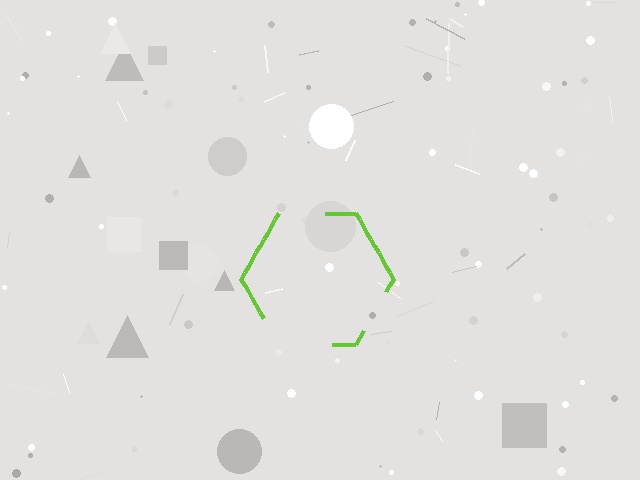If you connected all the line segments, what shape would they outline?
They would outline a hexagon.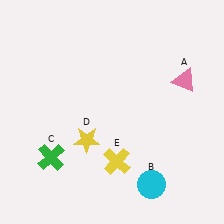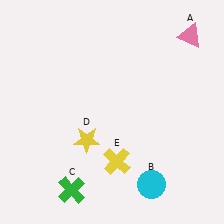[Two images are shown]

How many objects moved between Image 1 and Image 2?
2 objects moved between the two images.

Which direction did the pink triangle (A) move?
The pink triangle (A) moved up.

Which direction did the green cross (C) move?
The green cross (C) moved down.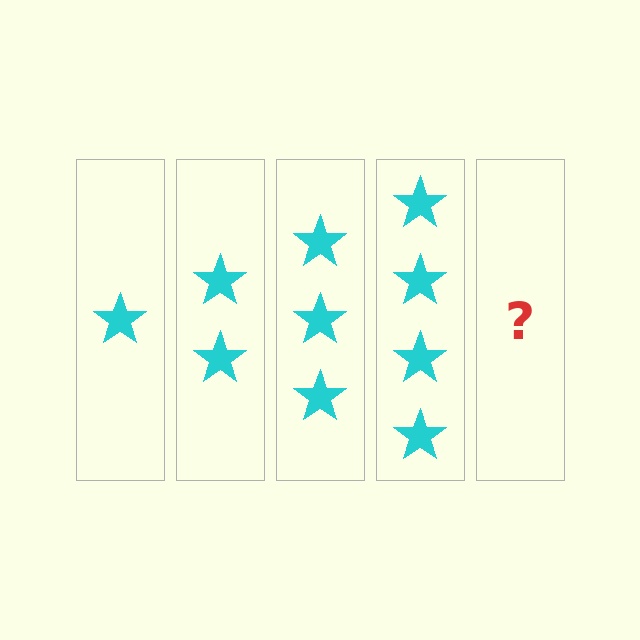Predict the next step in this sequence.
The next step is 5 stars.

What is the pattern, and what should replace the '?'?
The pattern is that each step adds one more star. The '?' should be 5 stars.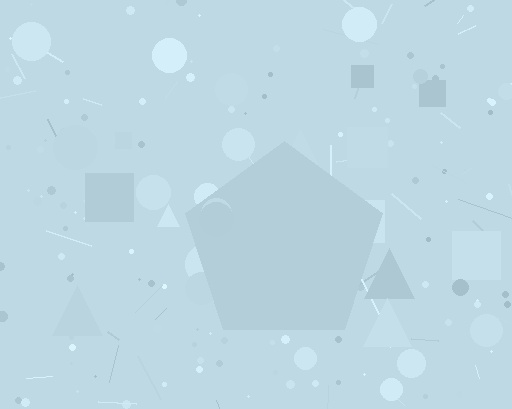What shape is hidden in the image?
A pentagon is hidden in the image.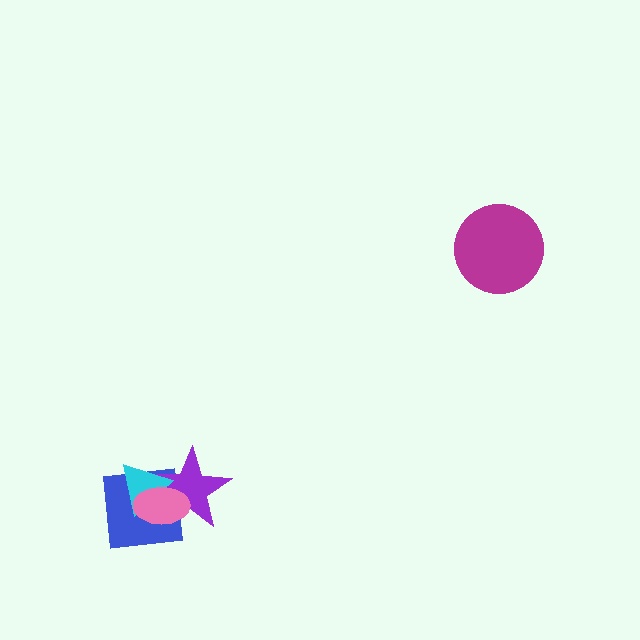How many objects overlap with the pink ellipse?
3 objects overlap with the pink ellipse.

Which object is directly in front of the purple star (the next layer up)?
The cyan triangle is directly in front of the purple star.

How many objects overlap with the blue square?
3 objects overlap with the blue square.